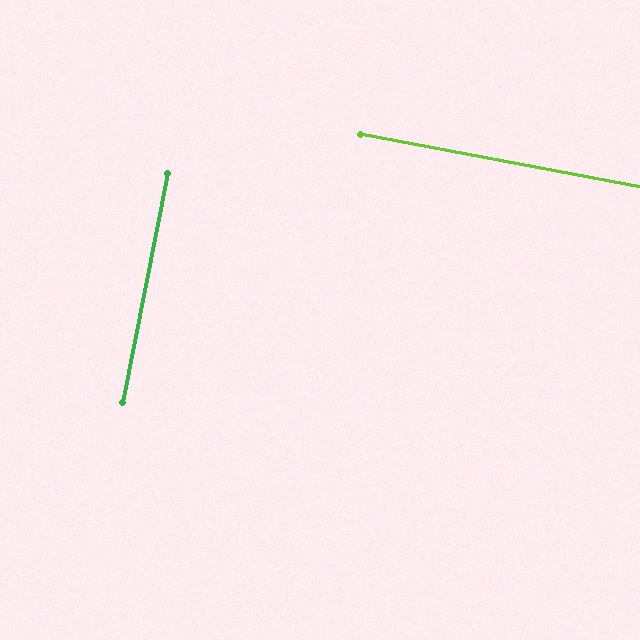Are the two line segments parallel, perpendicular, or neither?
Perpendicular — they meet at approximately 90°.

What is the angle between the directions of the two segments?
Approximately 90 degrees.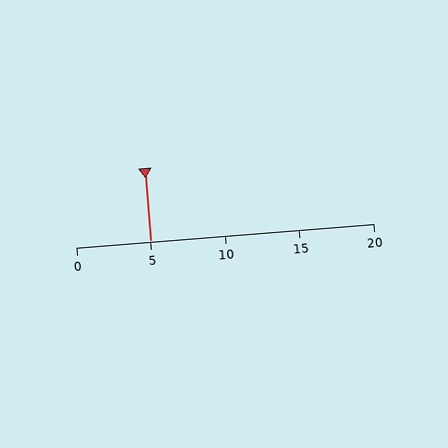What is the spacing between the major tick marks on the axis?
The major ticks are spaced 5 apart.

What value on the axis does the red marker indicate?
The marker indicates approximately 5.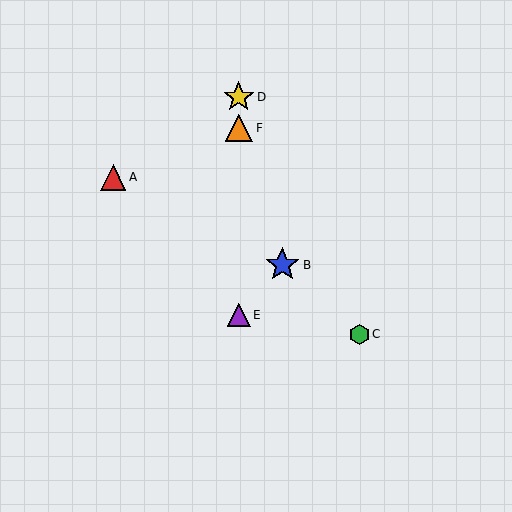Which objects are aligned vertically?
Objects D, E, F are aligned vertically.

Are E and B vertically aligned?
No, E is at x≈239 and B is at x≈282.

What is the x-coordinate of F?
Object F is at x≈239.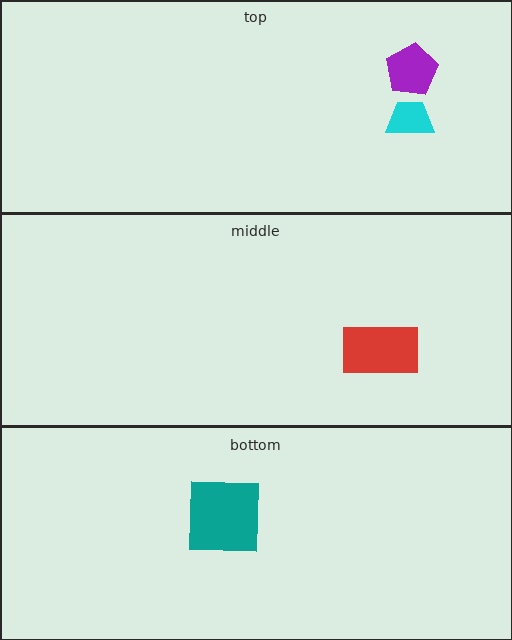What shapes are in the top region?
The cyan trapezoid, the purple pentagon.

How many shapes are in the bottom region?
1.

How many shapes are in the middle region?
1.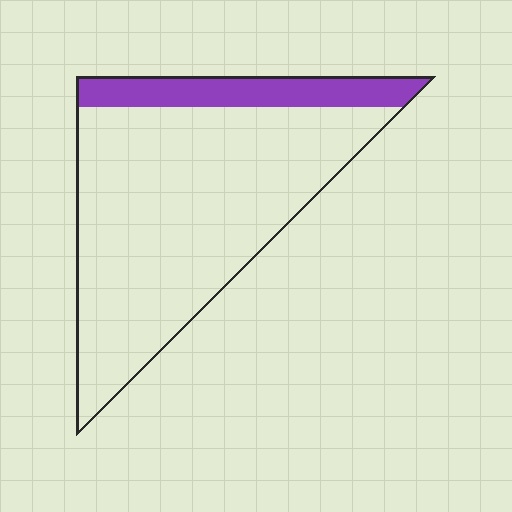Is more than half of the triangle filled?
No.